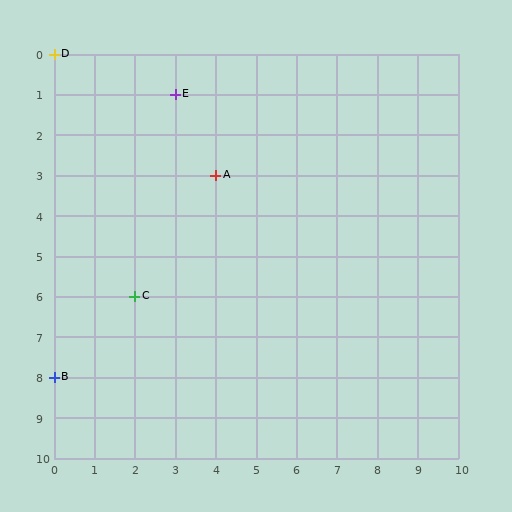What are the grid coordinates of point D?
Point D is at grid coordinates (0, 0).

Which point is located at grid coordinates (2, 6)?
Point C is at (2, 6).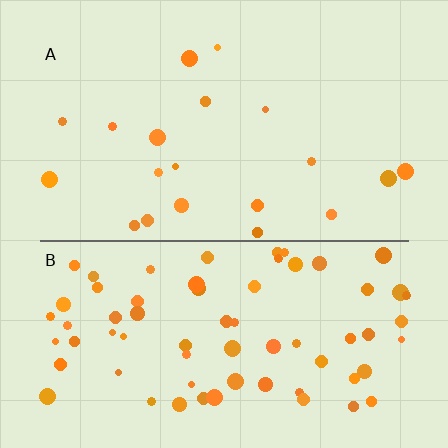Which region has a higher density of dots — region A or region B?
B (the bottom).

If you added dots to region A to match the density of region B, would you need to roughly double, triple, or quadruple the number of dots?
Approximately quadruple.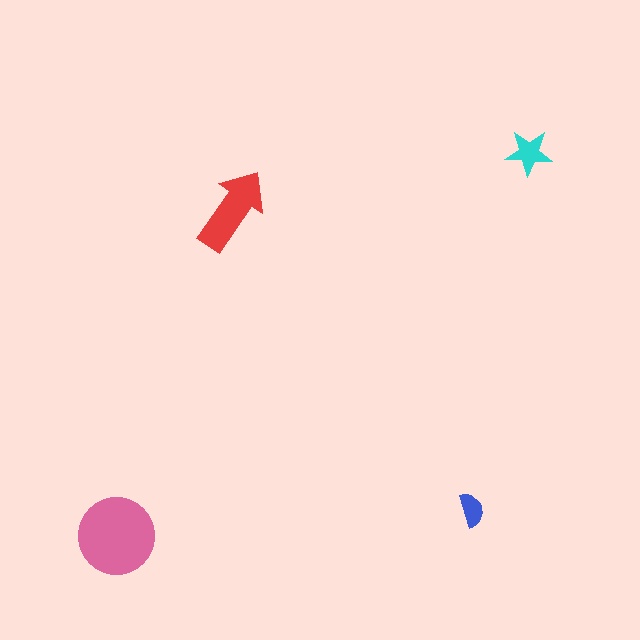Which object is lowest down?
The pink circle is bottommost.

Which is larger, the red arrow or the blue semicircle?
The red arrow.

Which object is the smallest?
The blue semicircle.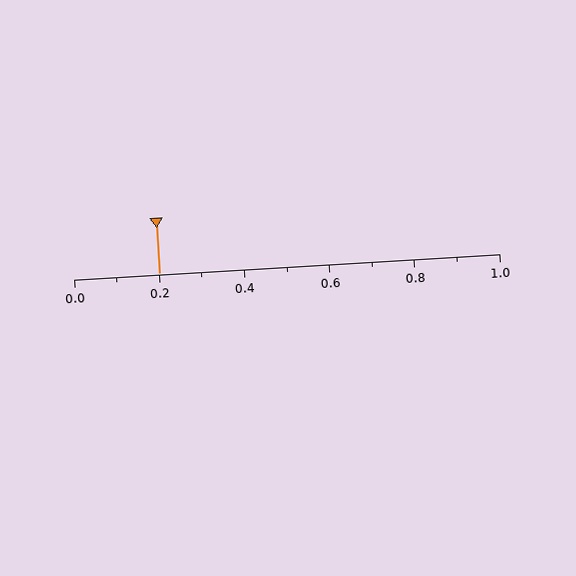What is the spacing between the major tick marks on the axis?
The major ticks are spaced 0.2 apart.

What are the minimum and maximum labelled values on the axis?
The axis runs from 0.0 to 1.0.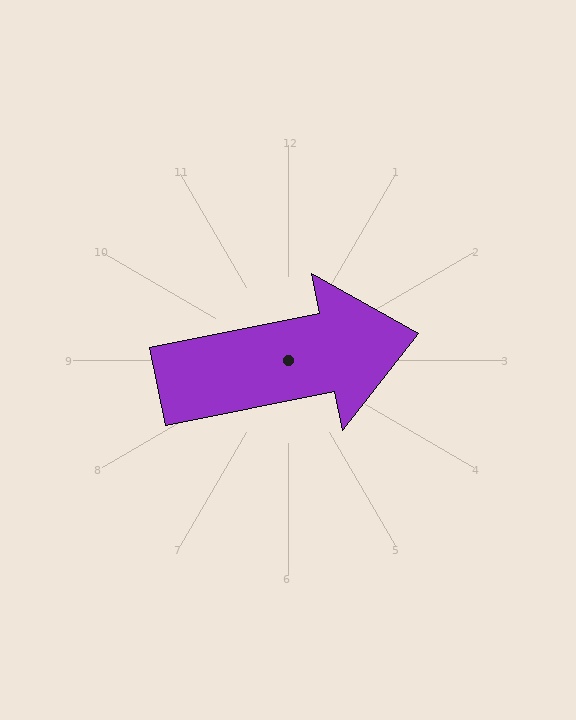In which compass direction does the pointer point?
East.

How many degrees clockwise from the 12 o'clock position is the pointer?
Approximately 79 degrees.